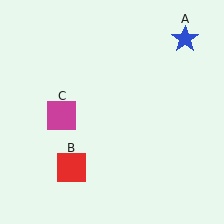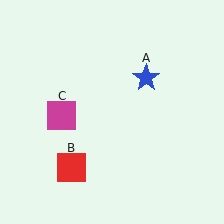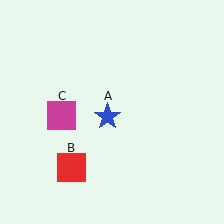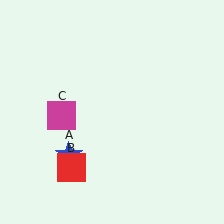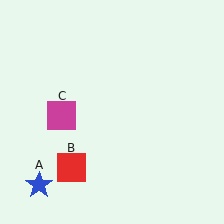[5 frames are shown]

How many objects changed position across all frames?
1 object changed position: blue star (object A).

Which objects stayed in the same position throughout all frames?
Red square (object B) and magenta square (object C) remained stationary.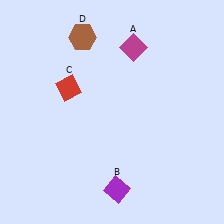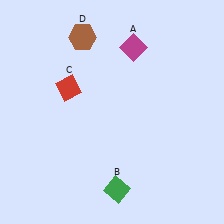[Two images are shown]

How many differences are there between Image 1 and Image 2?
There is 1 difference between the two images.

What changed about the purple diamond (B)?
In Image 1, B is purple. In Image 2, it changed to green.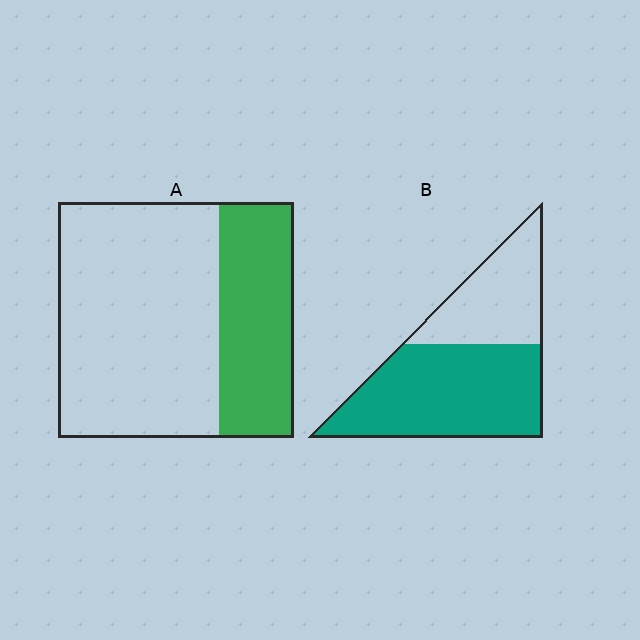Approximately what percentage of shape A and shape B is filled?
A is approximately 30% and B is approximately 65%.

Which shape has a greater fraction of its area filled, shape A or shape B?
Shape B.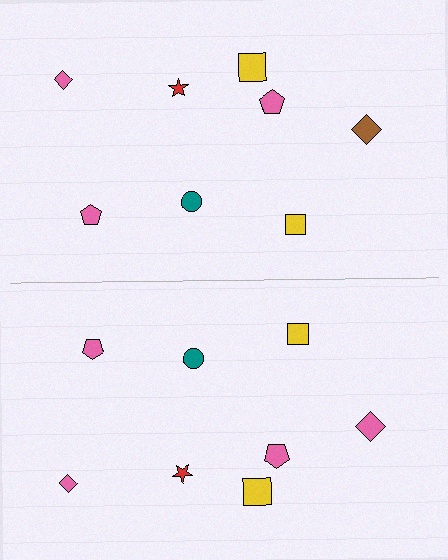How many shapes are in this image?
There are 16 shapes in this image.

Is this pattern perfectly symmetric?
No, the pattern is not perfectly symmetric. The pink diamond on the bottom side breaks the symmetry — its mirror counterpart is brown.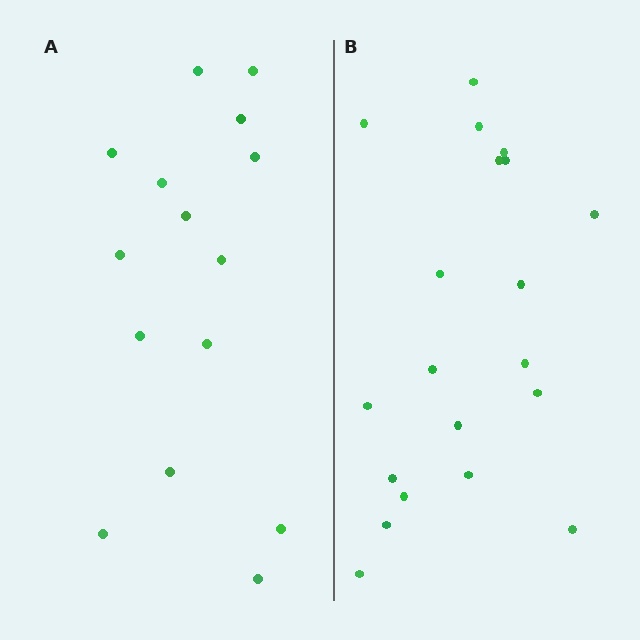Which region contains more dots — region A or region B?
Region B (the right region) has more dots.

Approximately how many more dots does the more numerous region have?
Region B has about 5 more dots than region A.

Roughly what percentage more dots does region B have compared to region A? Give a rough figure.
About 35% more.